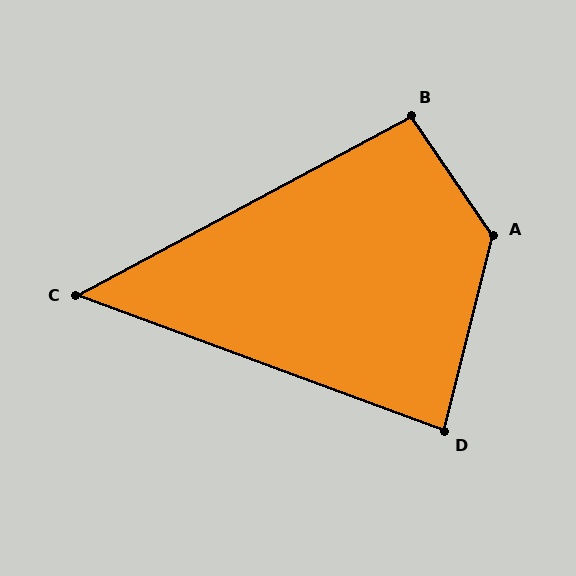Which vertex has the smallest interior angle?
C, at approximately 48 degrees.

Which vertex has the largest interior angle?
A, at approximately 132 degrees.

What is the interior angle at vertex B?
Approximately 96 degrees (obtuse).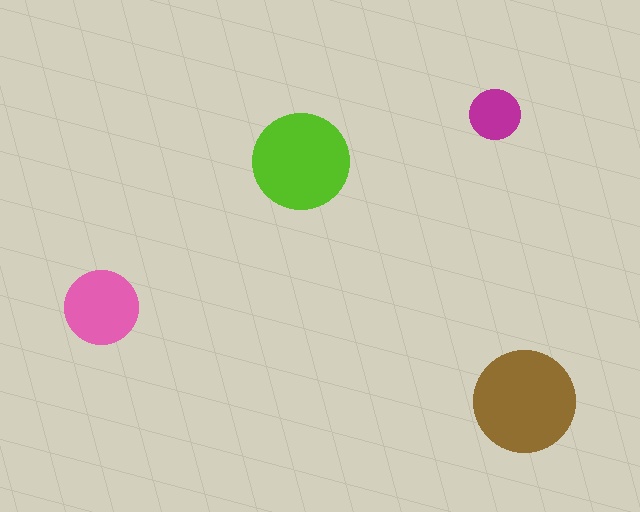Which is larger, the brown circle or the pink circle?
The brown one.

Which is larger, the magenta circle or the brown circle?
The brown one.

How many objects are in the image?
There are 4 objects in the image.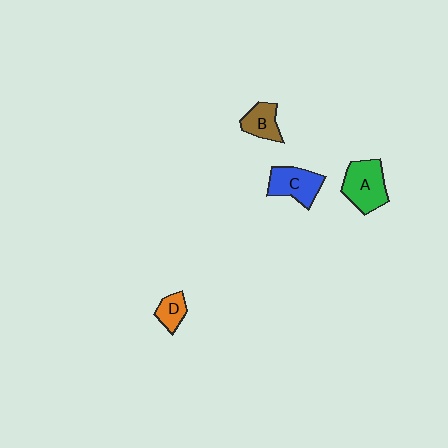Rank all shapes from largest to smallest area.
From largest to smallest: A (green), C (blue), B (brown), D (orange).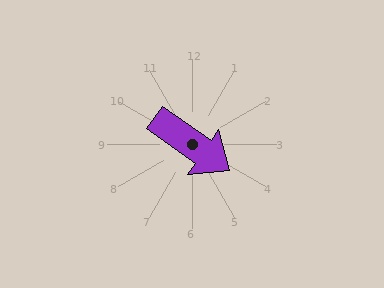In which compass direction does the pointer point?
Southeast.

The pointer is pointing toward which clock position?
Roughly 4 o'clock.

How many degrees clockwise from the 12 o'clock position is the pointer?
Approximately 125 degrees.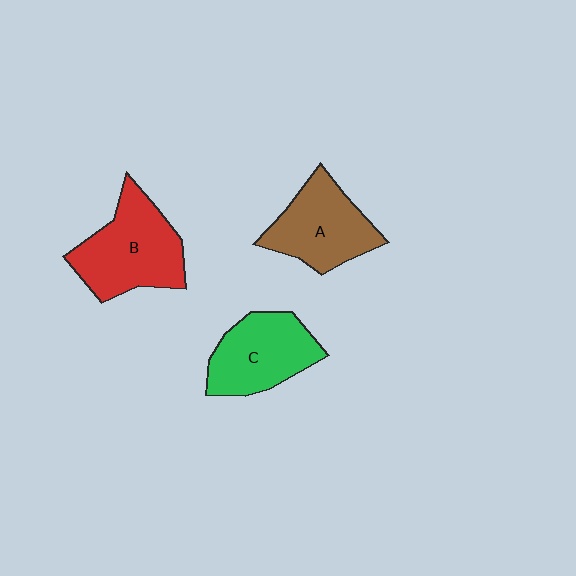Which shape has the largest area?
Shape B (red).